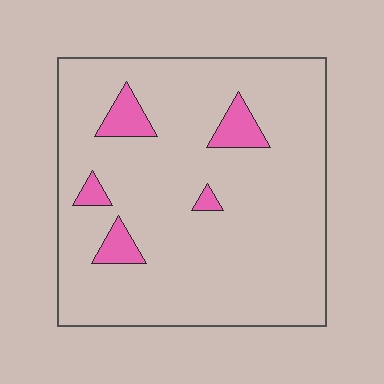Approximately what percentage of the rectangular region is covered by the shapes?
Approximately 10%.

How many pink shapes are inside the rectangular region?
5.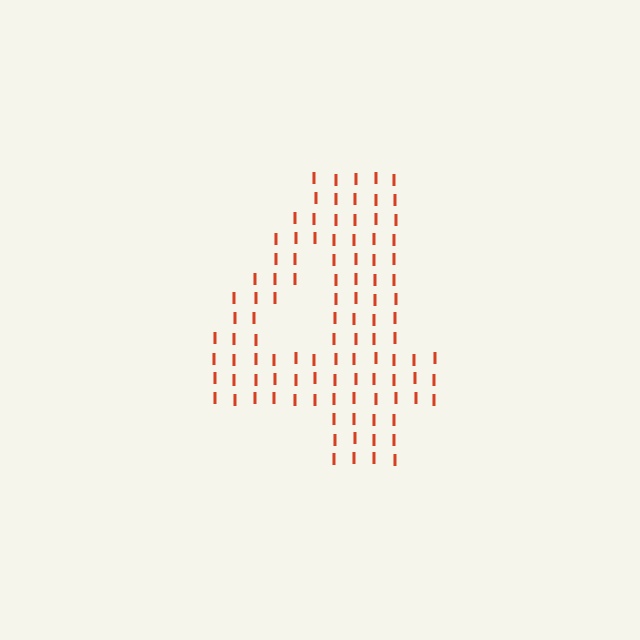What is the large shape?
The large shape is the digit 4.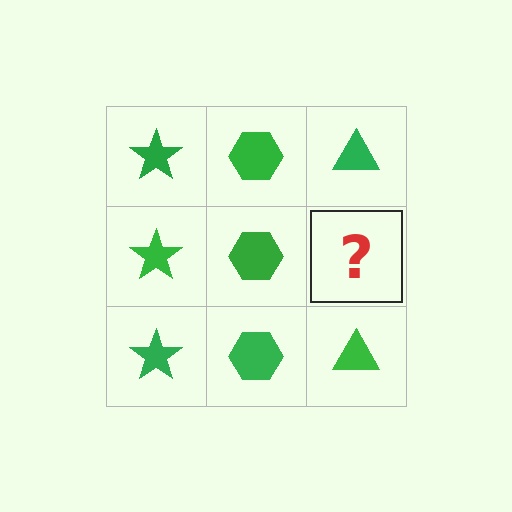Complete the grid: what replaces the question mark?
The question mark should be replaced with a green triangle.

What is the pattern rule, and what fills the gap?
The rule is that each column has a consistent shape. The gap should be filled with a green triangle.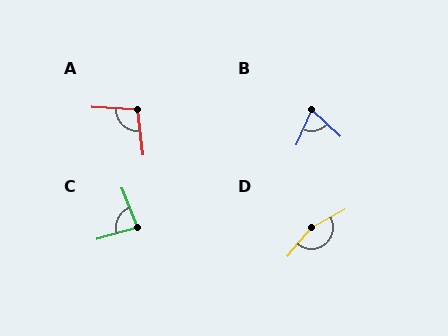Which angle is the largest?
D, at approximately 160 degrees.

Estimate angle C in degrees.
Approximately 86 degrees.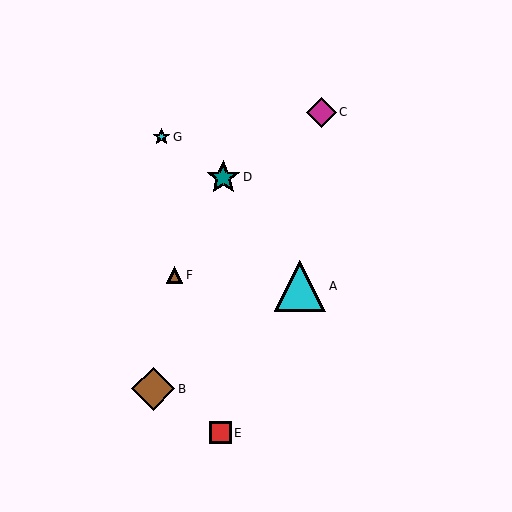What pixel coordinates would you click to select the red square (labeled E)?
Click at (220, 433) to select the red square E.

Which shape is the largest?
The cyan triangle (labeled A) is the largest.